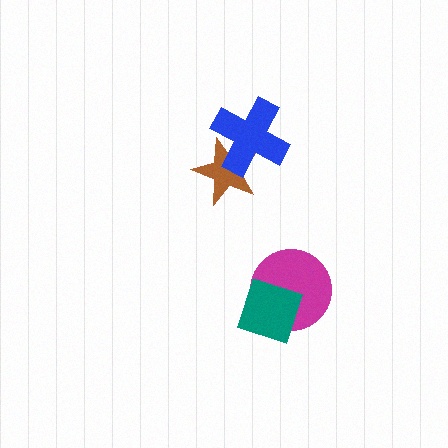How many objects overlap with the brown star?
1 object overlaps with the brown star.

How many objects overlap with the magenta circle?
1 object overlaps with the magenta circle.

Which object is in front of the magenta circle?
The teal square is in front of the magenta circle.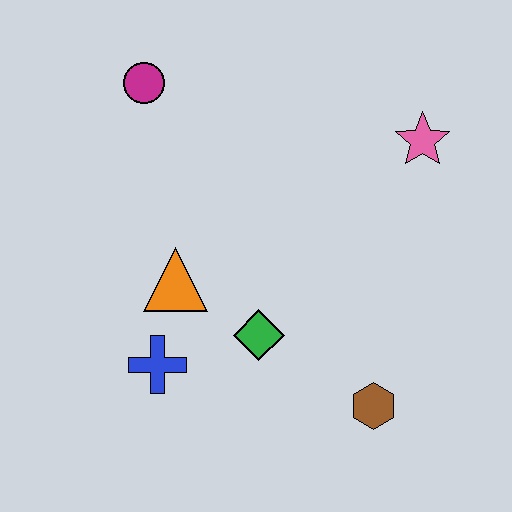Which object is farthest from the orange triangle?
The pink star is farthest from the orange triangle.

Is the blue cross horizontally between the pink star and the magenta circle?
Yes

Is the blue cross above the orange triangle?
No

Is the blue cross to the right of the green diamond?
No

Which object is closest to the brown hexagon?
The green diamond is closest to the brown hexagon.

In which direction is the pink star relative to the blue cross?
The pink star is to the right of the blue cross.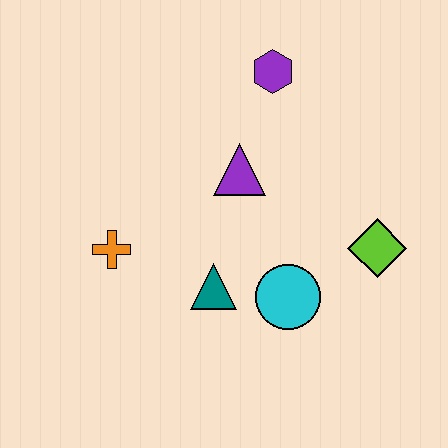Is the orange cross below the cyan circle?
No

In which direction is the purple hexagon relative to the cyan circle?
The purple hexagon is above the cyan circle.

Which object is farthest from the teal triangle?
The purple hexagon is farthest from the teal triangle.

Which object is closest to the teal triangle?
The cyan circle is closest to the teal triangle.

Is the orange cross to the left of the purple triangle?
Yes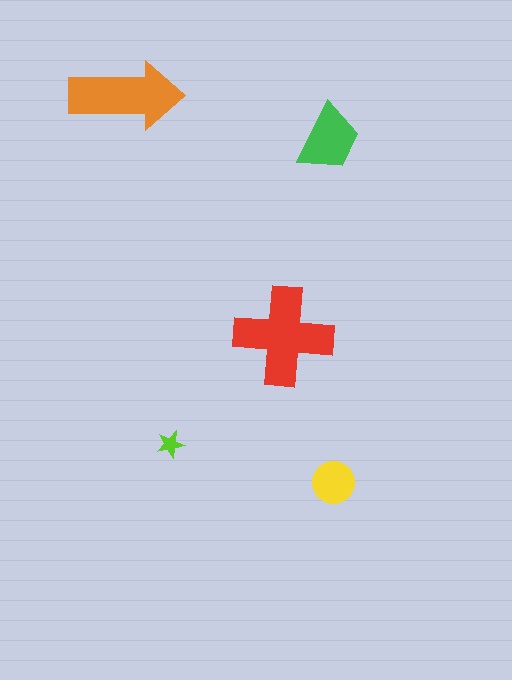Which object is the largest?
The red cross.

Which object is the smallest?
The lime star.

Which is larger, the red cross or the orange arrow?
The red cross.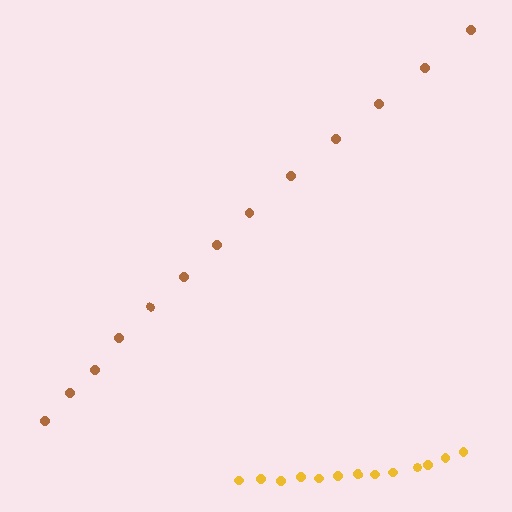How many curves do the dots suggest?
There are 2 distinct paths.